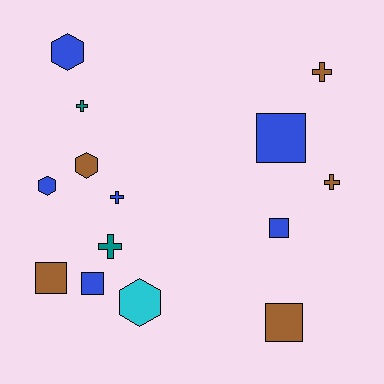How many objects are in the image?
There are 14 objects.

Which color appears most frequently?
Blue, with 6 objects.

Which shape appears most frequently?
Square, with 5 objects.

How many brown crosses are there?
There are 2 brown crosses.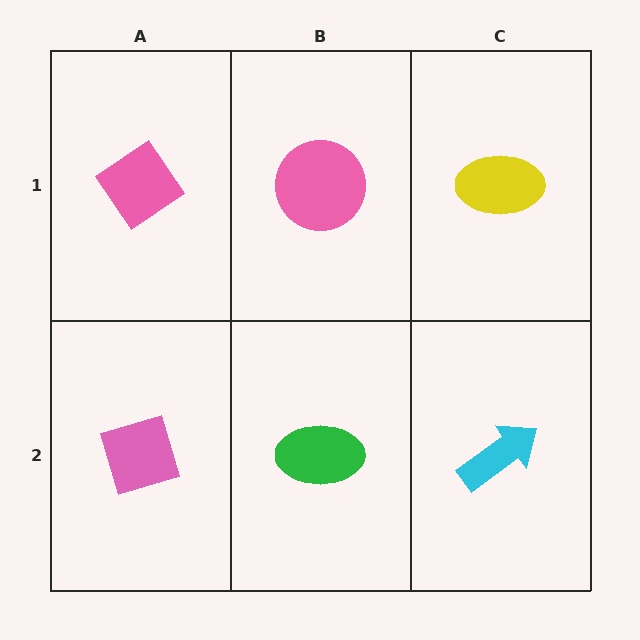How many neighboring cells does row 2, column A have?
2.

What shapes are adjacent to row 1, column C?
A cyan arrow (row 2, column C), a pink circle (row 1, column B).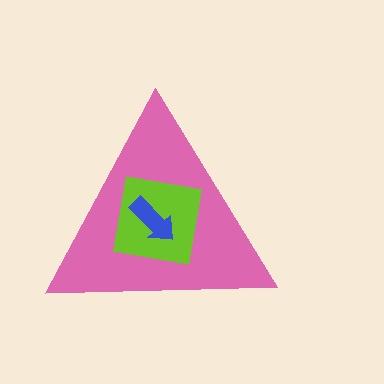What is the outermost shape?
The pink triangle.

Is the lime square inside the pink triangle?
Yes.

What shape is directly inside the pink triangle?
The lime square.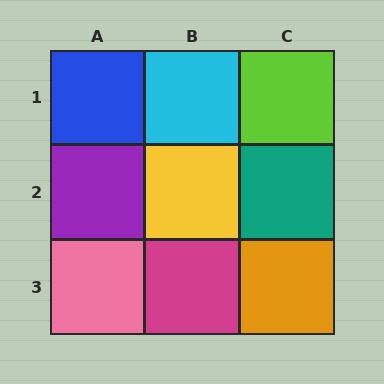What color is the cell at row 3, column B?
Magenta.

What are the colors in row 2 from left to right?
Purple, yellow, teal.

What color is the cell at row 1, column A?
Blue.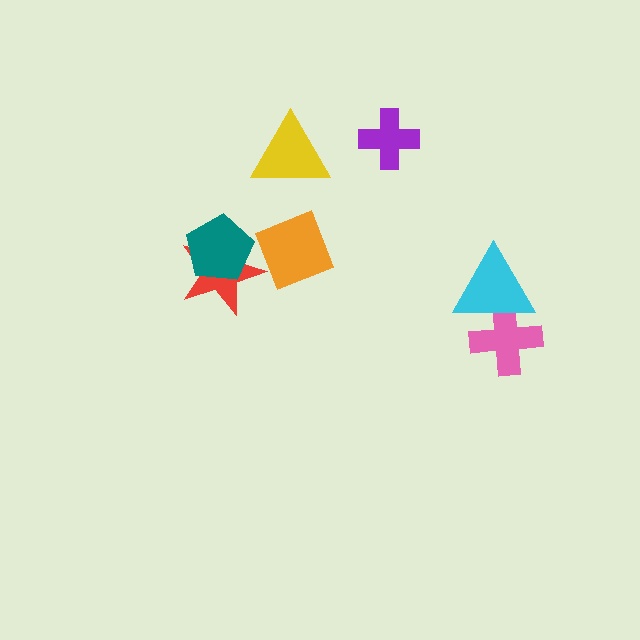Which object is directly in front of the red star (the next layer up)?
The teal pentagon is directly in front of the red star.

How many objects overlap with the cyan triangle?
1 object overlaps with the cyan triangle.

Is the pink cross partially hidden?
Yes, it is partially covered by another shape.